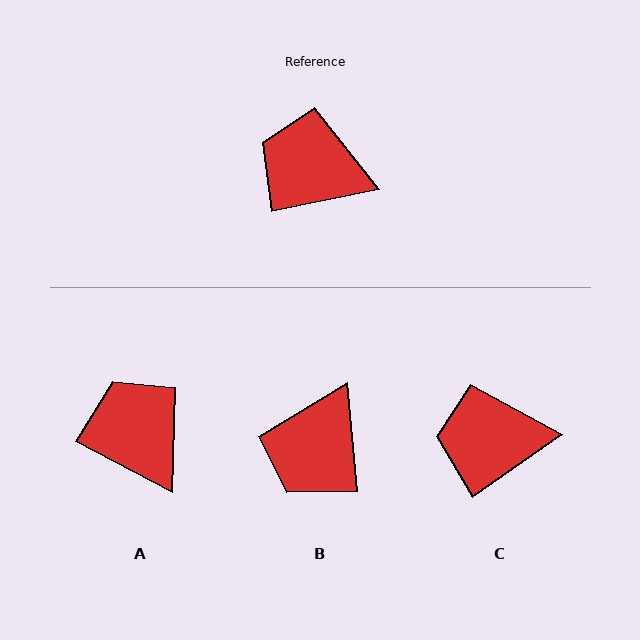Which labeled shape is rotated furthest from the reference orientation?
B, about 83 degrees away.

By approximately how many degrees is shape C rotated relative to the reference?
Approximately 23 degrees counter-clockwise.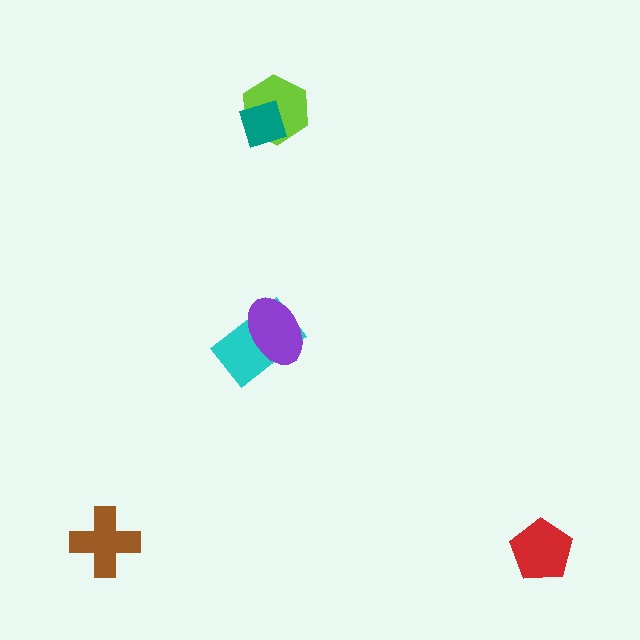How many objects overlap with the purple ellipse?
1 object overlaps with the purple ellipse.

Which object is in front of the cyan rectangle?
The purple ellipse is in front of the cyan rectangle.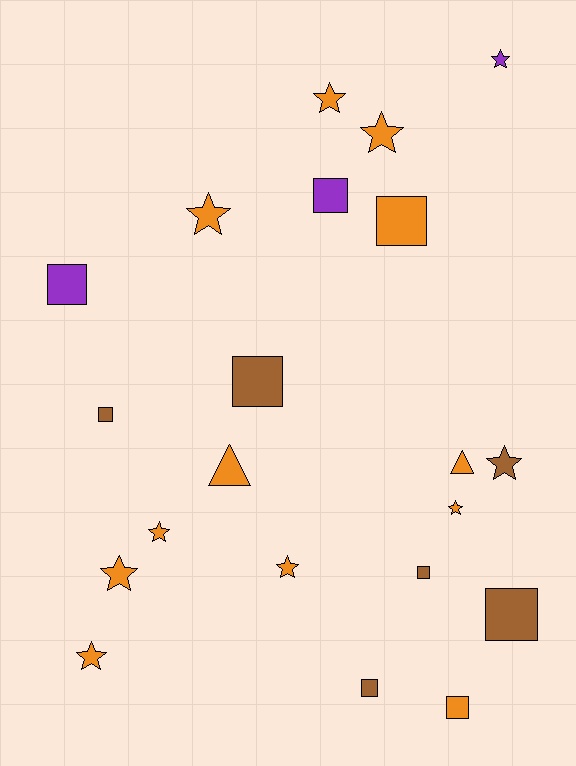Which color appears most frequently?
Orange, with 12 objects.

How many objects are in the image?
There are 21 objects.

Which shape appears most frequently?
Star, with 10 objects.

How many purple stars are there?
There is 1 purple star.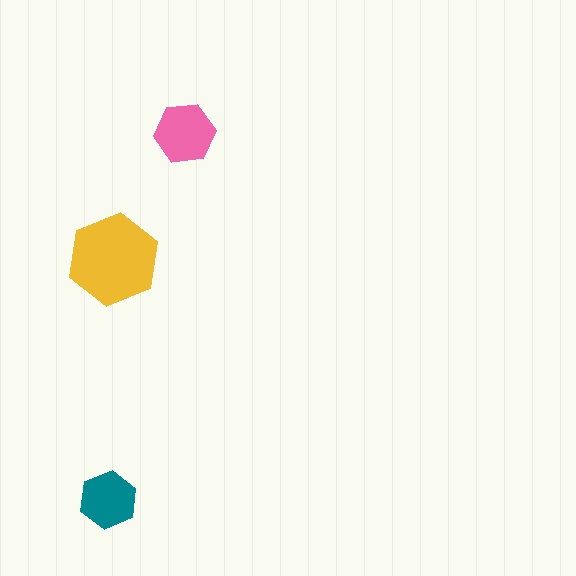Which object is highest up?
The pink hexagon is topmost.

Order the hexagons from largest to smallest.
the yellow one, the pink one, the teal one.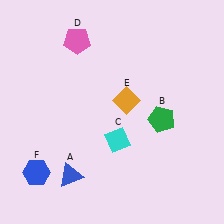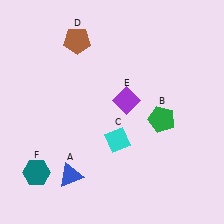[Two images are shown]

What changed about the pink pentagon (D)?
In Image 1, D is pink. In Image 2, it changed to brown.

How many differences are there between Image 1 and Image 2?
There are 3 differences between the two images.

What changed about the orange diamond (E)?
In Image 1, E is orange. In Image 2, it changed to purple.